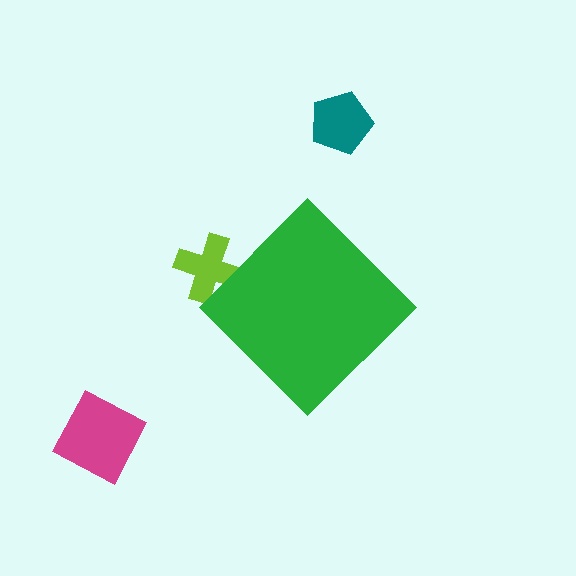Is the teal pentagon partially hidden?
No, the teal pentagon is fully visible.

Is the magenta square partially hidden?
No, the magenta square is fully visible.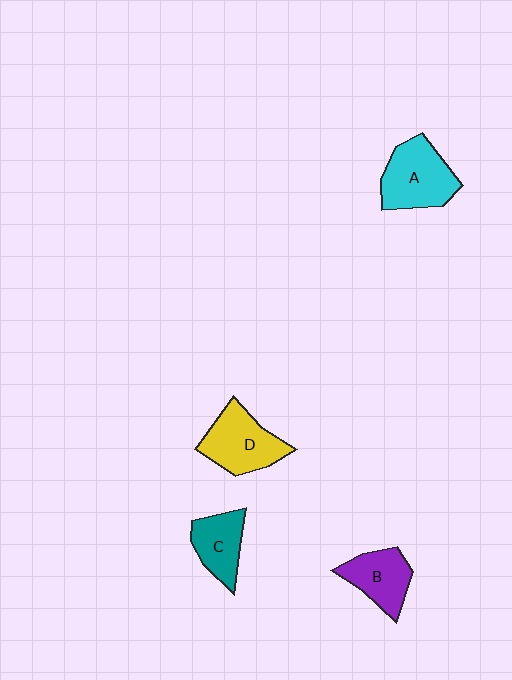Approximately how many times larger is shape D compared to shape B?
Approximately 1.3 times.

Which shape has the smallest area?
Shape C (teal).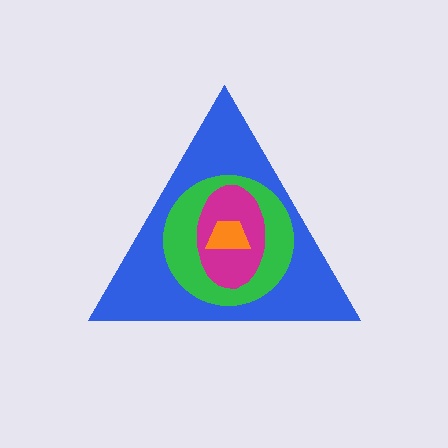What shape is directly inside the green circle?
The magenta ellipse.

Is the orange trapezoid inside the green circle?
Yes.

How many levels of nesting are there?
4.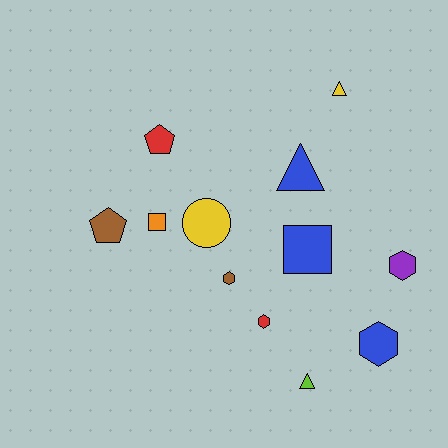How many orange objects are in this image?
There is 1 orange object.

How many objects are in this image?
There are 12 objects.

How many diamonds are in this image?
There are no diamonds.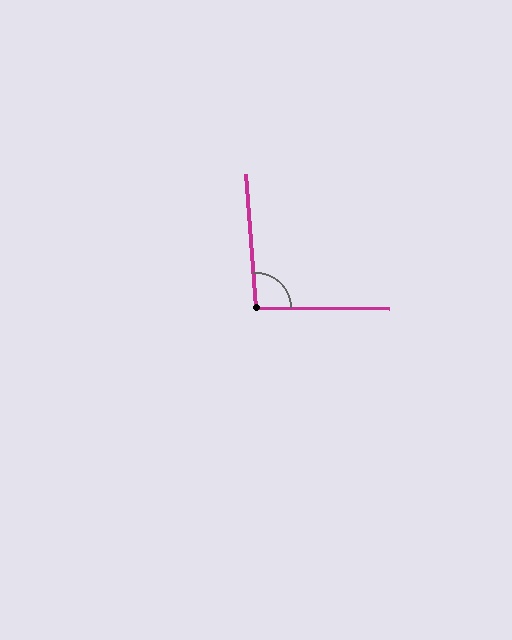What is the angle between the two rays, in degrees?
Approximately 94 degrees.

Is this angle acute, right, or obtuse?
It is approximately a right angle.